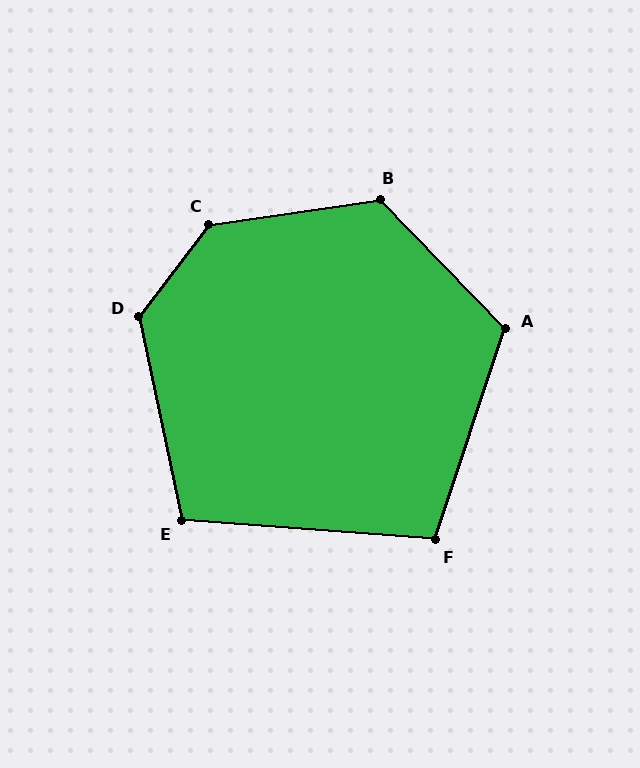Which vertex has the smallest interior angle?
F, at approximately 104 degrees.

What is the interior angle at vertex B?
Approximately 126 degrees (obtuse).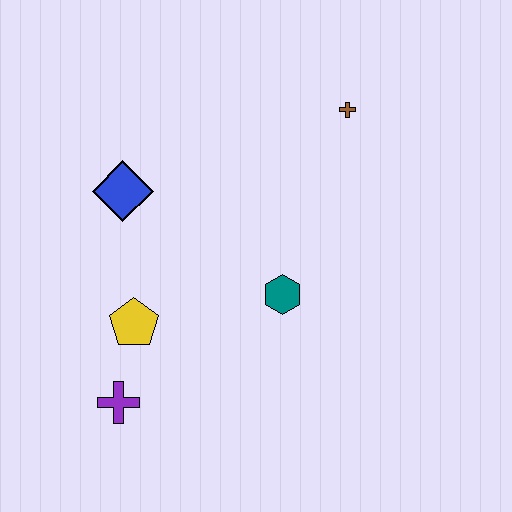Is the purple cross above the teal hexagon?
No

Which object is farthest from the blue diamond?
The brown cross is farthest from the blue diamond.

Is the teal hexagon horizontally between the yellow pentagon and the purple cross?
No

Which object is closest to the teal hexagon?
The yellow pentagon is closest to the teal hexagon.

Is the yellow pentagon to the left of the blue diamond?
No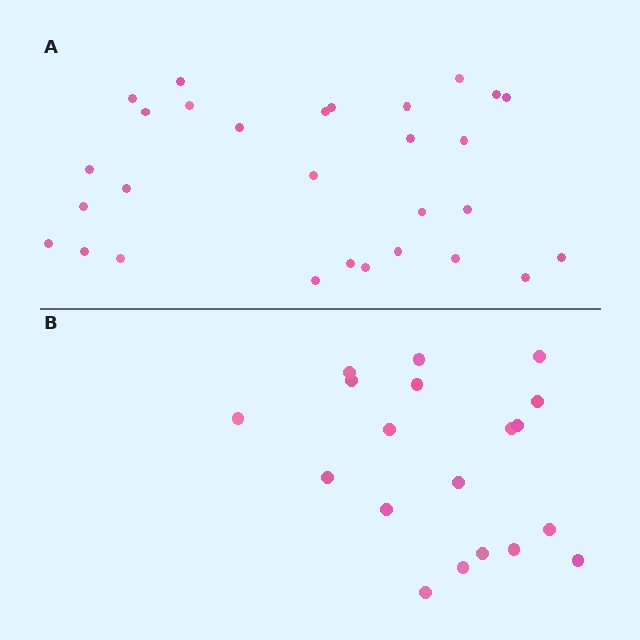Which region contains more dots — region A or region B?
Region A (the top region) has more dots.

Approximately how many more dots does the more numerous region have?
Region A has roughly 10 or so more dots than region B.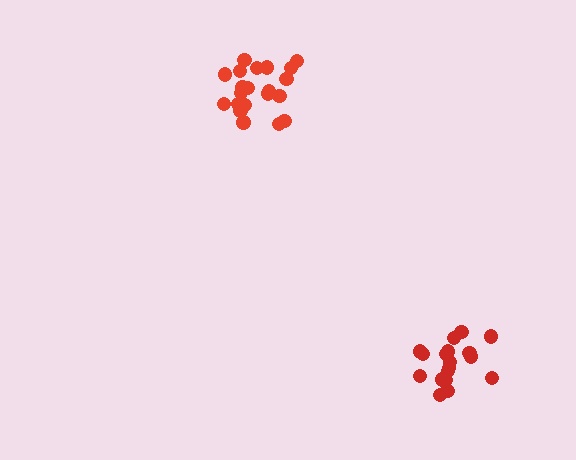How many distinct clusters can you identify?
There are 2 distinct clusters.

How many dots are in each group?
Group 1: 21 dots, Group 2: 19 dots (40 total).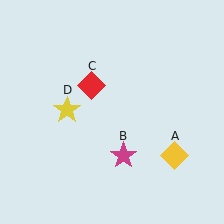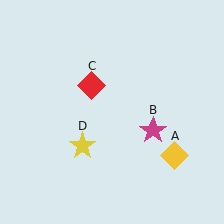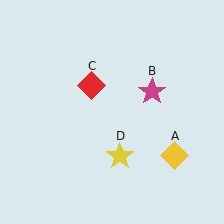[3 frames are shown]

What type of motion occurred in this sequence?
The magenta star (object B), yellow star (object D) rotated counterclockwise around the center of the scene.